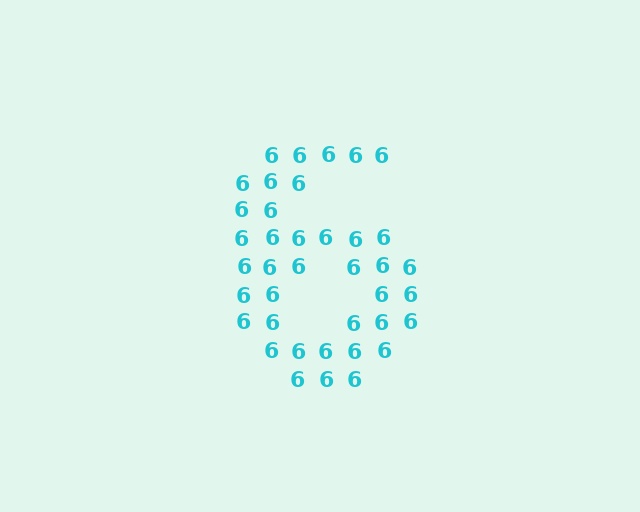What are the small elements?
The small elements are digit 6's.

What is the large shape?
The large shape is the digit 6.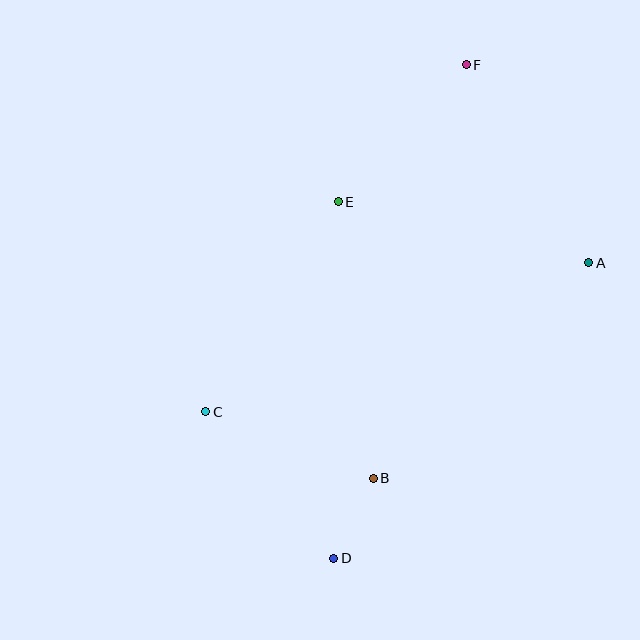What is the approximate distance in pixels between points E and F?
The distance between E and F is approximately 187 pixels.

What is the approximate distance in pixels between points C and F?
The distance between C and F is approximately 434 pixels.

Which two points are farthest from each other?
Points D and F are farthest from each other.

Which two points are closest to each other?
Points B and D are closest to each other.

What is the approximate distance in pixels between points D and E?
The distance between D and E is approximately 356 pixels.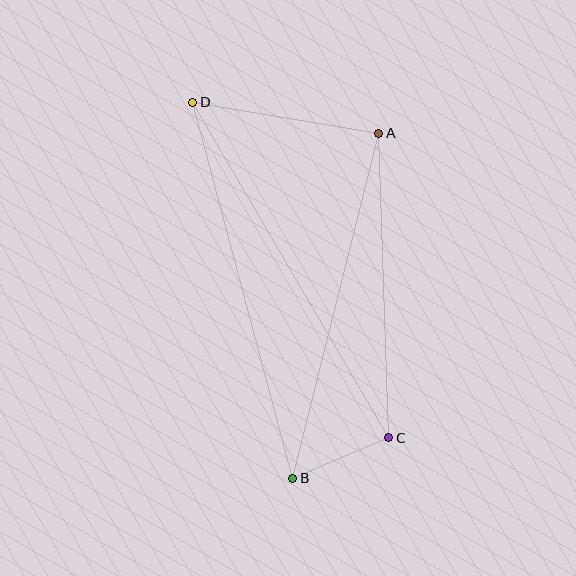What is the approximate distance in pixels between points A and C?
The distance between A and C is approximately 304 pixels.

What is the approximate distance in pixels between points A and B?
The distance between A and B is approximately 355 pixels.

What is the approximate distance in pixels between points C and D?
The distance between C and D is approximately 388 pixels.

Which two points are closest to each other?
Points B and C are closest to each other.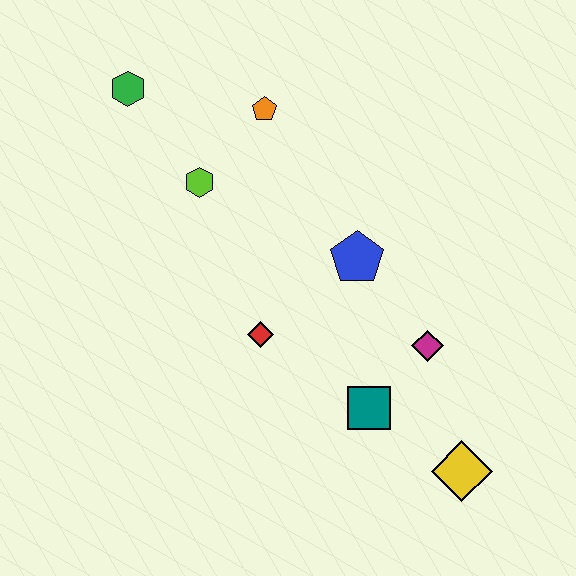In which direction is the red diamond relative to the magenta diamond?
The red diamond is to the left of the magenta diamond.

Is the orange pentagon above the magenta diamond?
Yes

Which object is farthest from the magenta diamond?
The green hexagon is farthest from the magenta diamond.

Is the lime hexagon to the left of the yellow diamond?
Yes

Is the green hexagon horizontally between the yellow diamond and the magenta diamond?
No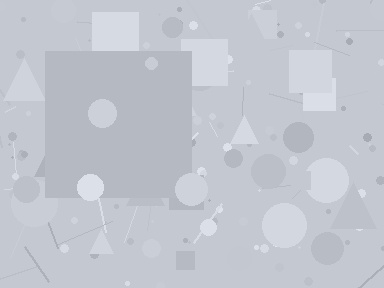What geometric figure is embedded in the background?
A square is embedded in the background.